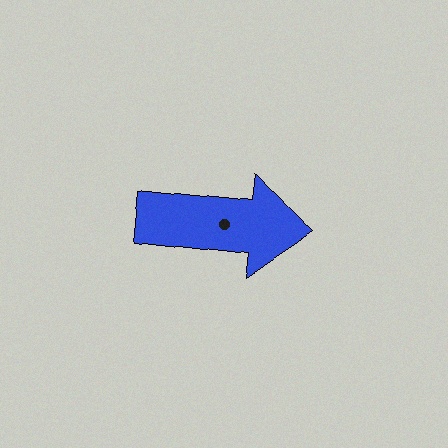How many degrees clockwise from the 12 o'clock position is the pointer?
Approximately 96 degrees.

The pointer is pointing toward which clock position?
Roughly 3 o'clock.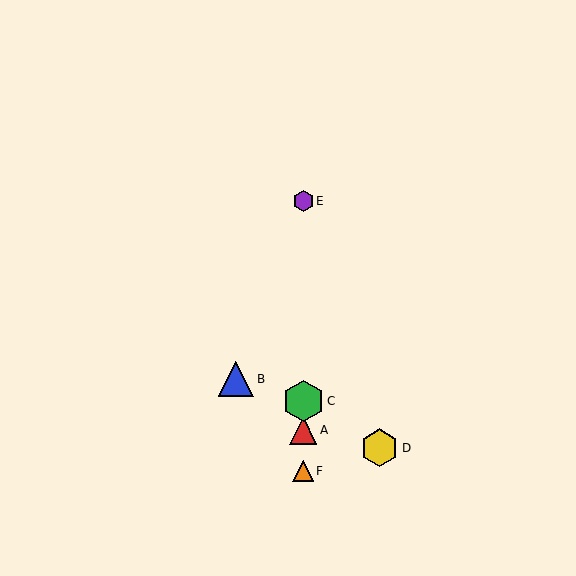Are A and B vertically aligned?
No, A is at x≈303 and B is at x≈236.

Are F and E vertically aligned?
Yes, both are at x≈303.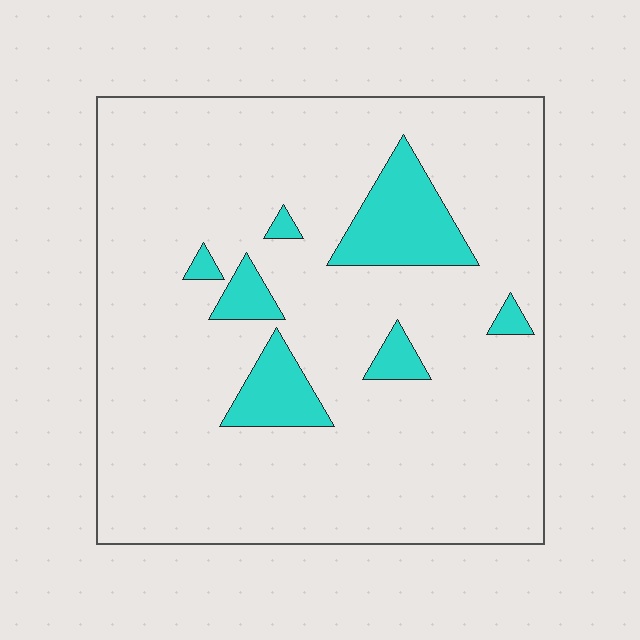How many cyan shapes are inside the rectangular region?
7.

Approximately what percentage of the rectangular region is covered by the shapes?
Approximately 10%.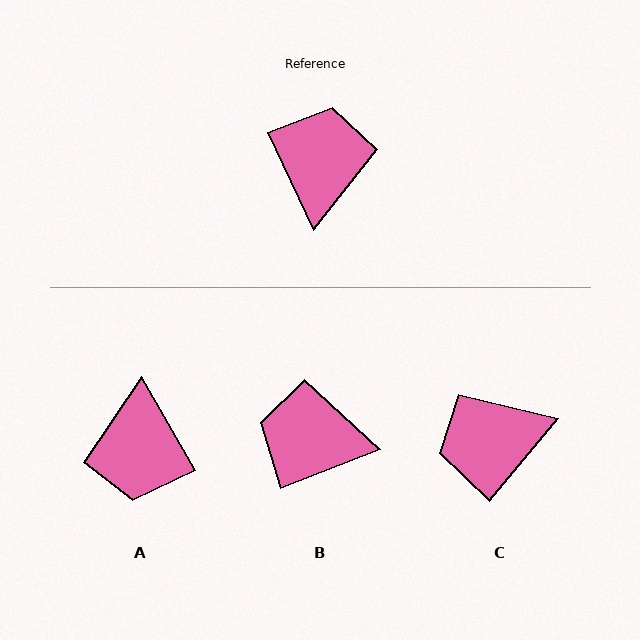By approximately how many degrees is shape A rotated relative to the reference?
Approximately 175 degrees clockwise.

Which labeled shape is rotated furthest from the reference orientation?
A, about 175 degrees away.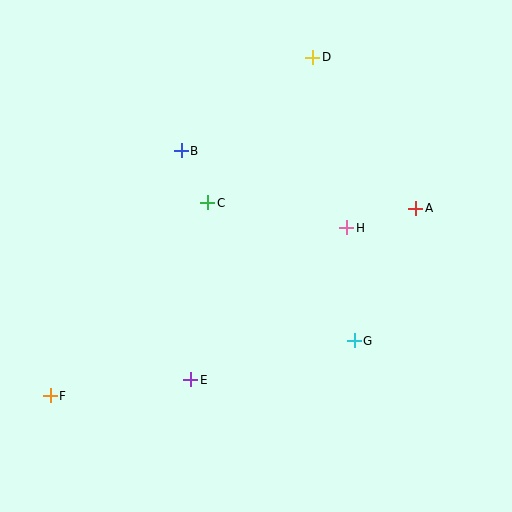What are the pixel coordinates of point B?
Point B is at (181, 151).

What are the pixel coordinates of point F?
Point F is at (50, 396).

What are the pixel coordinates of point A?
Point A is at (416, 208).